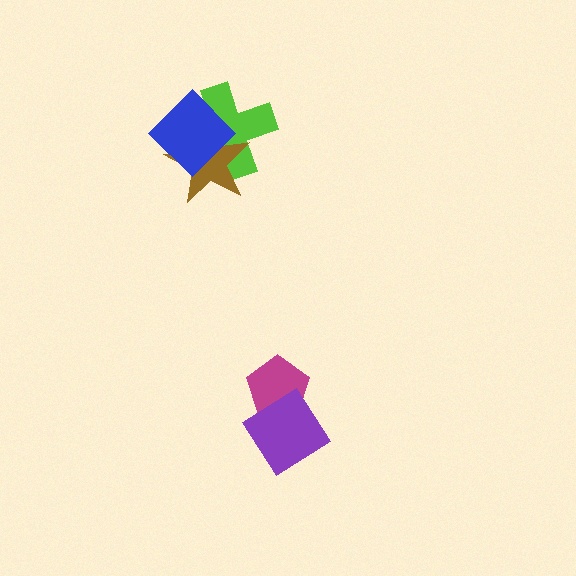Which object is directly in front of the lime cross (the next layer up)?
The brown star is directly in front of the lime cross.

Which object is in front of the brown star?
The blue diamond is in front of the brown star.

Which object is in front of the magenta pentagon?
The purple diamond is in front of the magenta pentagon.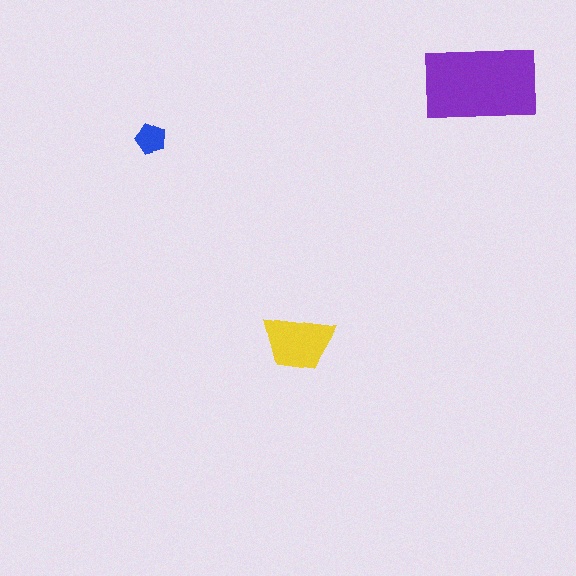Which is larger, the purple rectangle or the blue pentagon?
The purple rectangle.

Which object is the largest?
The purple rectangle.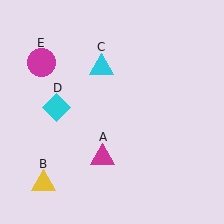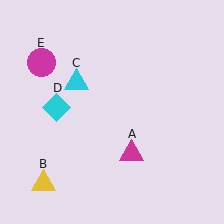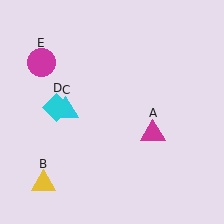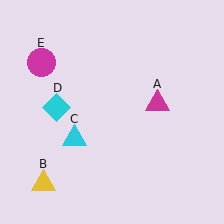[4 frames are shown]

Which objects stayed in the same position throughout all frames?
Yellow triangle (object B) and cyan diamond (object D) and magenta circle (object E) remained stationary.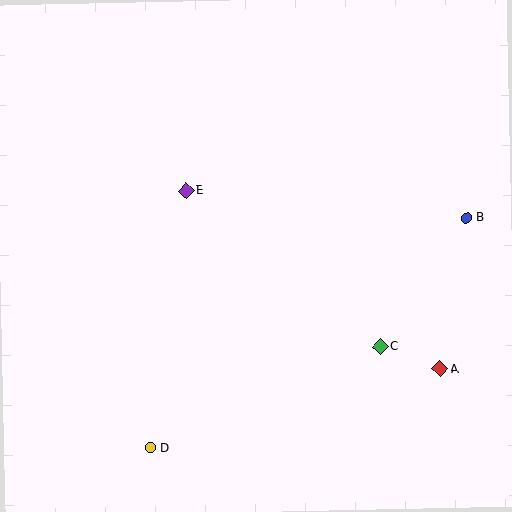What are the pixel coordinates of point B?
Point B is at (466, 218).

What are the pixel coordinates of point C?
Point C is at (380, 347).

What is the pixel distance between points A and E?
The distance between A and E is 310 pixels.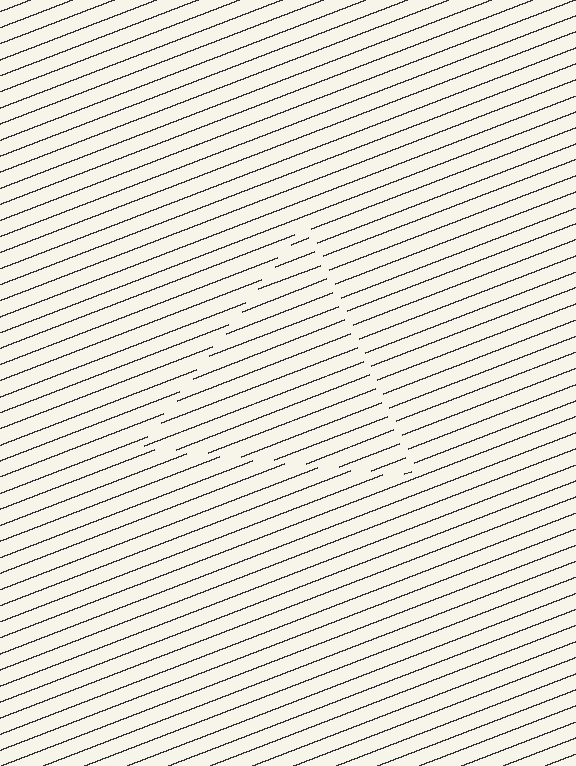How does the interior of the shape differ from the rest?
The interior of the shape contains the same grating, shifted by half a period — the contour is defined by the phase discontinuity where line-ends from the inner and outer gratings abut.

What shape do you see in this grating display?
An illusory triangle. The interior of the shape contains the same grating, shifted by half a period — the contour is defined by the phase discontinuity where line-ends from the inner and outer gratings abut.